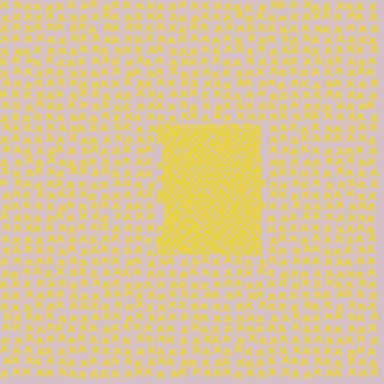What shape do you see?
I see a rectangle.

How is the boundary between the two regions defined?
The boundary is defined by a change in element density (approximately 2.9x ratio). All elements are the same color, size, and shape.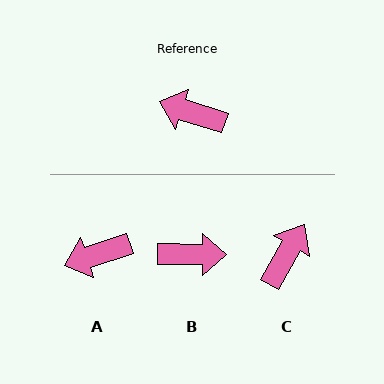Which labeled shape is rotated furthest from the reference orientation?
B, about 163 degrees away.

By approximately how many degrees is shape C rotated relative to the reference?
Approximately 103 degrees clockwise.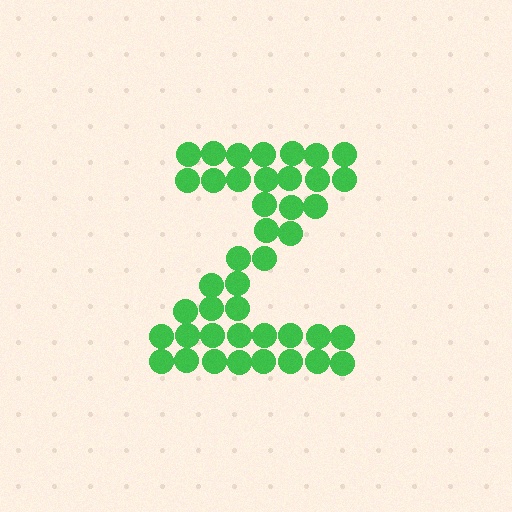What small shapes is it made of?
It is made of small circles.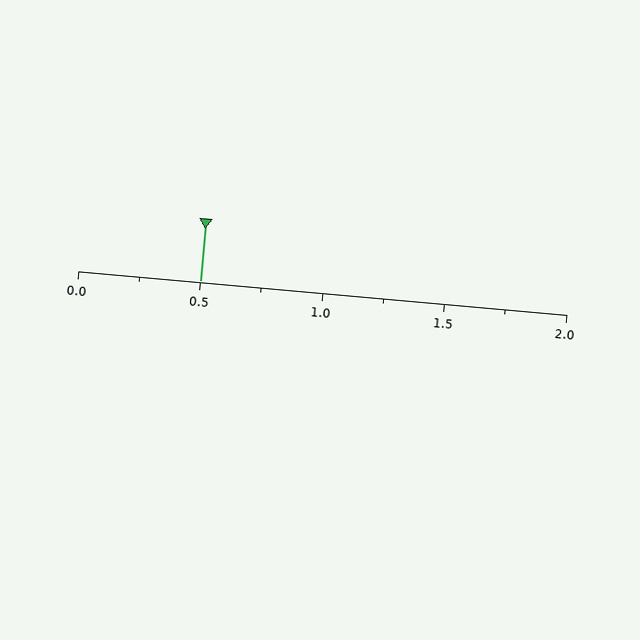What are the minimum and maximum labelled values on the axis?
The axis runs from 0.0 to 2.0.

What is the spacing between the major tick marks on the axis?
The major ticks are spaced 0.5 apart.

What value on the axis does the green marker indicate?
The marker indicates approximately 0.5.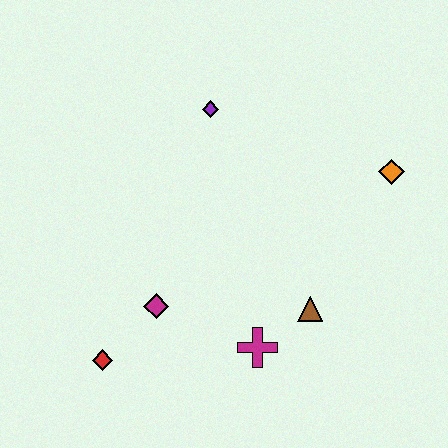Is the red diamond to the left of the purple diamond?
Yes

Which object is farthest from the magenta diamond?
The orange diamond is farthest from the magenta diamond.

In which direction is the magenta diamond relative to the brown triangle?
The magenta diamond is to the left of the brown triangle.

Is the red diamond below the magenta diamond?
Yes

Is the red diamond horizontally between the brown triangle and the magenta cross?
No